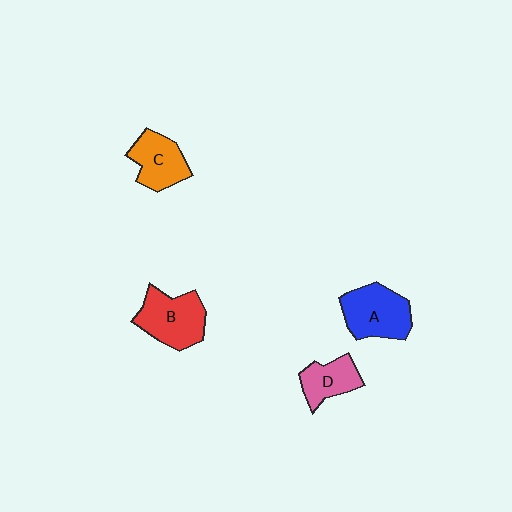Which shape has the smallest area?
Shape D (pink).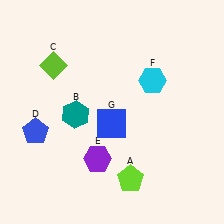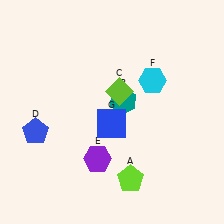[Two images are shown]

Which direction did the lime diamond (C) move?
The lime diamond (C) moved right.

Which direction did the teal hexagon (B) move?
The teal hexagon (B) moved right.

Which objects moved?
The objects that moved are: the teal hexagon (B), the lime diamond (C).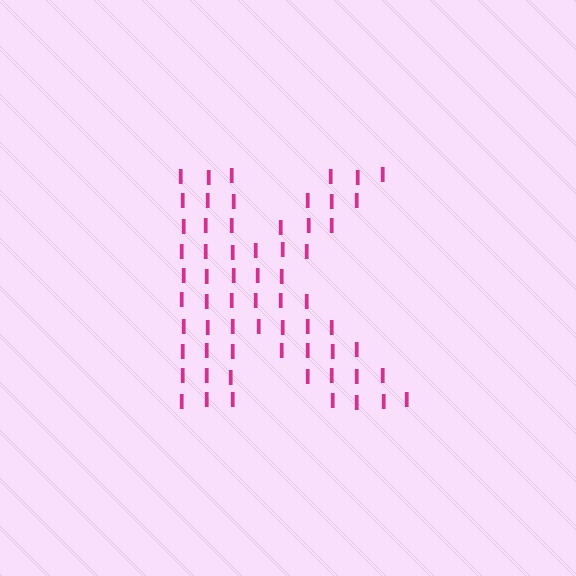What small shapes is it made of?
It is made of small letter I's.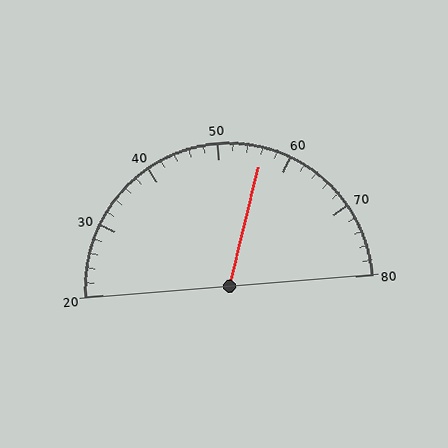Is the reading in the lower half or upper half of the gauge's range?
The reading is in the upper half of the range (20 to 80).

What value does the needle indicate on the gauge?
The needle indicates approximately 56.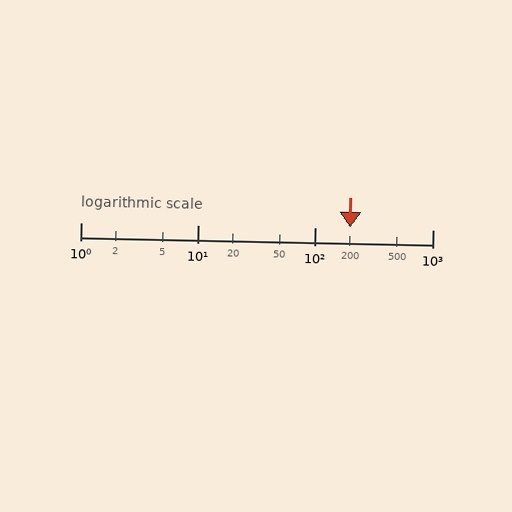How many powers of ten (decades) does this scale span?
The scale spans 3 decades, from 1 to 1000.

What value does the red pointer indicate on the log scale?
The pointer indicates approximately 200.